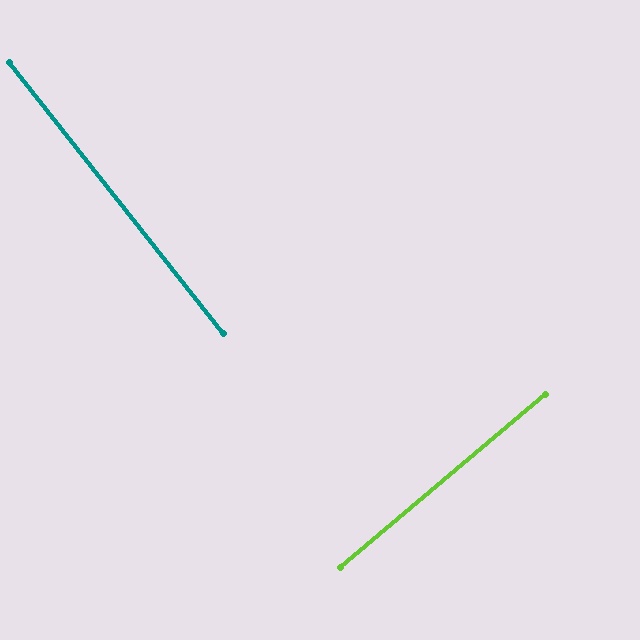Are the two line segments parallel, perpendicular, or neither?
Perpendicular — they meet at approximately 88°.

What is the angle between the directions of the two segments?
Approximately 88 degrees.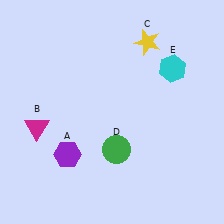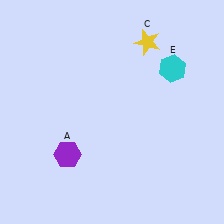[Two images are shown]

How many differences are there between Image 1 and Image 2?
There are 2 differences between the two images.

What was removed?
The green circle (D), the magenta triangle (B) were removed in Image 2.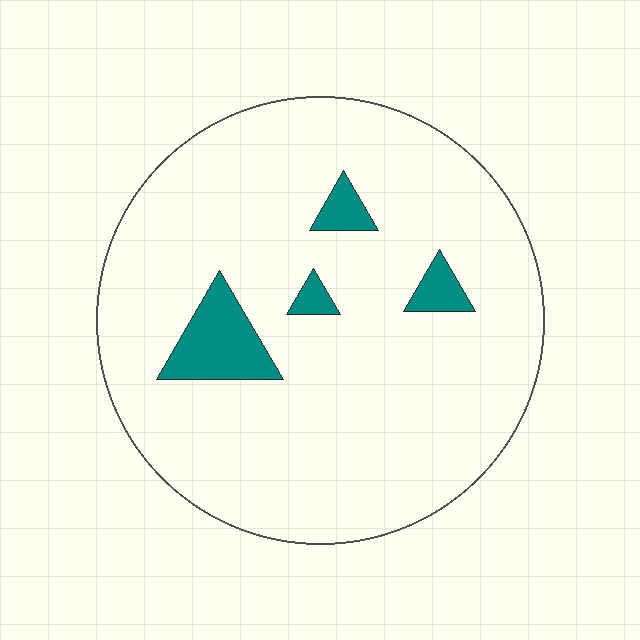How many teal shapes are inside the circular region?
4.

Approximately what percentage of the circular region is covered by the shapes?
Approximately 10%.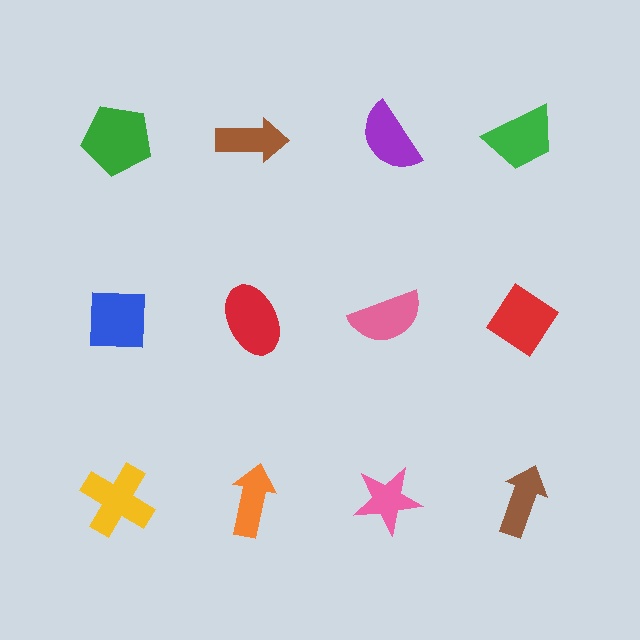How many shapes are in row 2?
4 shapes.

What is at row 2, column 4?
A red diamond.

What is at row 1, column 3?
A purple semicircle.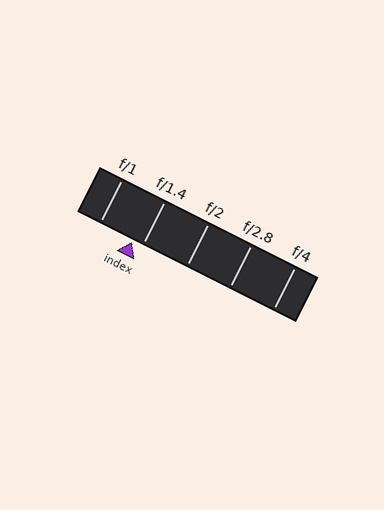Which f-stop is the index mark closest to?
The index mark is closest to f/1.4.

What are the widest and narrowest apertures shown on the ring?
The widest aperture shown is f/1 and the narrowest is f/4.